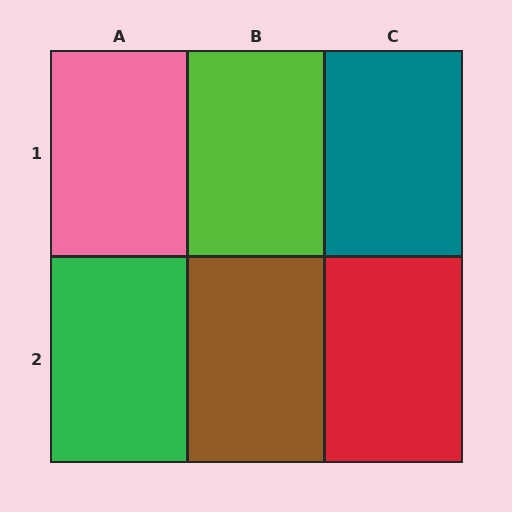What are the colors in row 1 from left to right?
Pink, lime, teal.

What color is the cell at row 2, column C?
Red.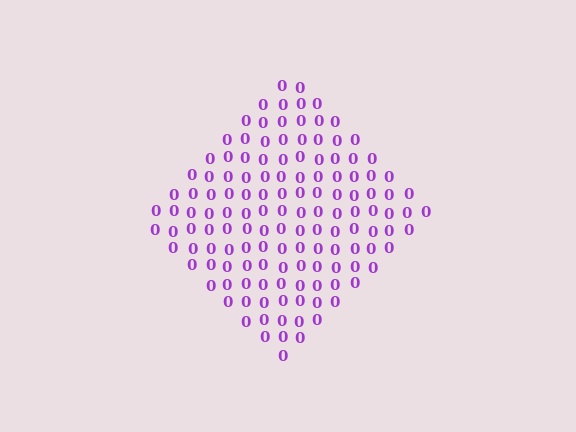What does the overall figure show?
The overall figure shows a diamond.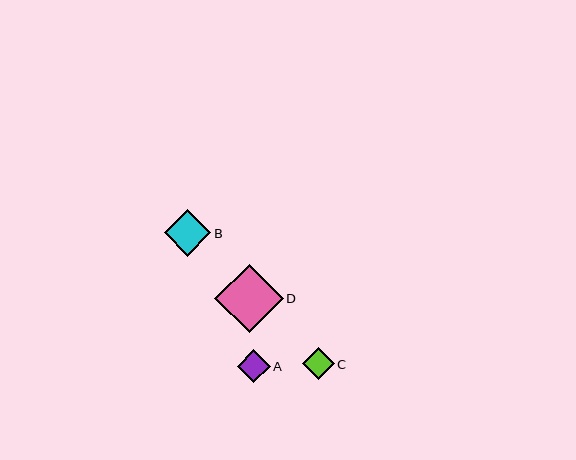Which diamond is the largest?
Diamond D is the largest with a size of approximately 68 pixels.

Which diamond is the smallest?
Diamond C is the smallest with a size of approximately 32 pixels.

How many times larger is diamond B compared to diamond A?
Diamond B is approximately 1.4 times the size of diamond A.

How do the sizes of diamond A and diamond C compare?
Diamond A and diamond C are approximately the same size.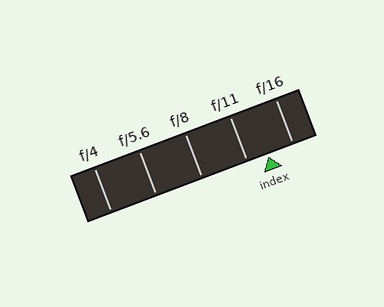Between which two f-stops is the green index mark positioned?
The index mark is between f/11 and f/16.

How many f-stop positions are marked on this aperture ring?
There are 5 f-stop positions marked.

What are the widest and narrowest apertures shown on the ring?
The widest aperture shown is f/4 and the narrowest is f/16.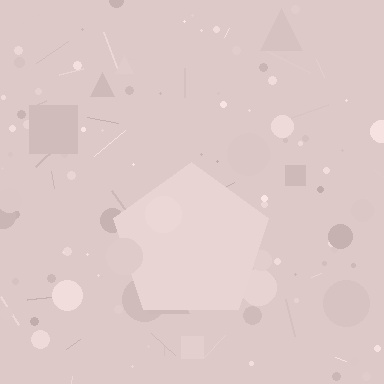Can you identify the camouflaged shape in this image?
The camouflaged shape is a pentagon.